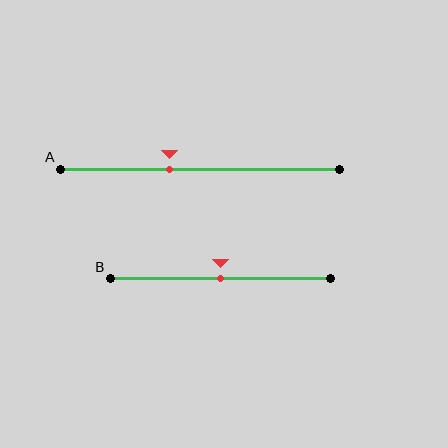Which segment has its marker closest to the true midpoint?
Segment B has its marker closest to the true midpoint.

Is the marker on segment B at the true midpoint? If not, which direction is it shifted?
Yes, the marker on segment B is at the true midpoint.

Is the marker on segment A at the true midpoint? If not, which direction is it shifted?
No, the marker on segment A is shifted to the left by about 11% of the segment length.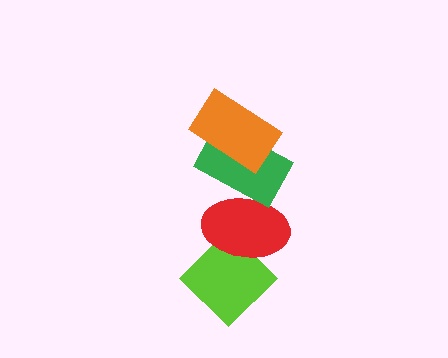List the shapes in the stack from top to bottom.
From top to bottom: the orange rectangle, the green rectangle, the red ellipse, the lime diamond.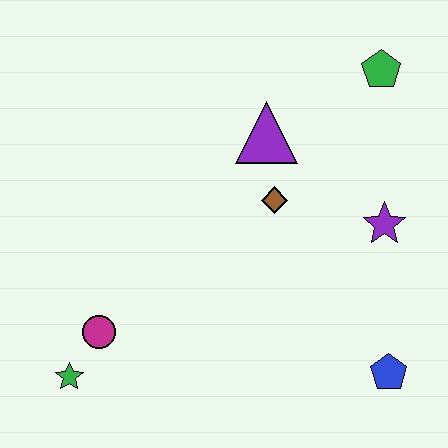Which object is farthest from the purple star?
The green star is farthest from the purple star.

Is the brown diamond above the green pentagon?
No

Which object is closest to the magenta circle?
The green star is closest to the magenta circle.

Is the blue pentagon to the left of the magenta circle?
No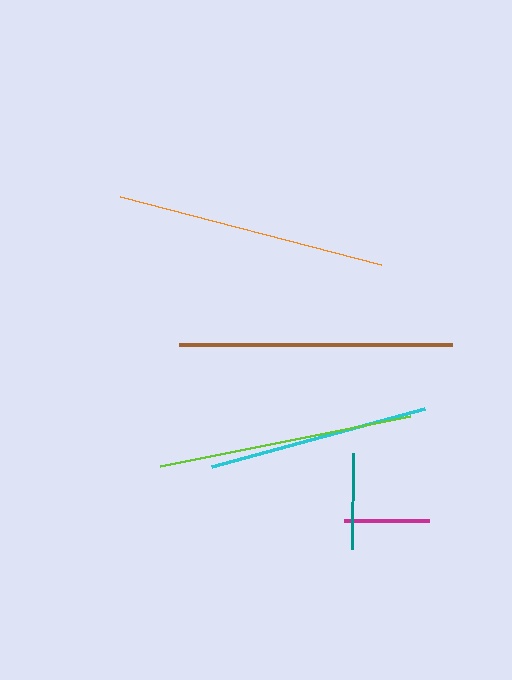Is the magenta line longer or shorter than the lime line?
The lime line is longer than the magenta line.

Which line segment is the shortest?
The magenta line is the shortest at approximately 86 pixels.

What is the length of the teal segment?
The teal segment is approximately 96 pixels long.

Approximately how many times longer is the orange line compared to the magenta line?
The orange line is approximately 3.2 times the length of the magenta line.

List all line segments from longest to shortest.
From longest to shortest: brown, orange, lime, cyan, teal, magenta.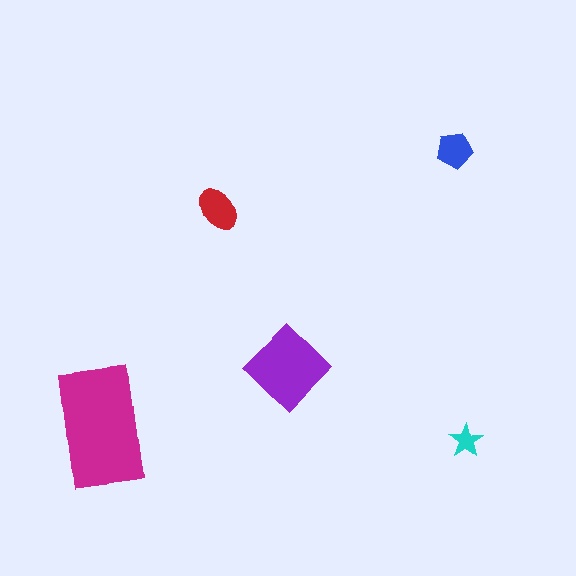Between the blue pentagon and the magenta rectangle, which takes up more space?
The magenta rectangle.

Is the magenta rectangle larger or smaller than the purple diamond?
Larger.